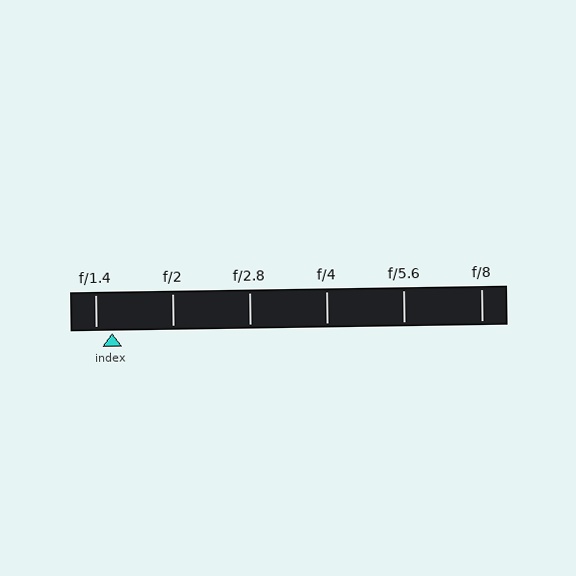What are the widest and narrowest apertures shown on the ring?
The widest aperture shown is f/1.4 and the narrowest is f/8.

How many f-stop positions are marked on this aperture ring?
There are 6 f-stop positions marked.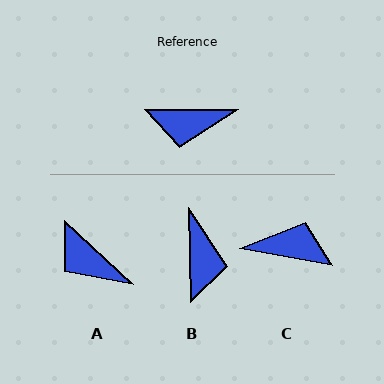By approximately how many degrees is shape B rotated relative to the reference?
Approximately 91 degrees counter-clockwise.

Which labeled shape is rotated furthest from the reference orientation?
C, about 170 degrees away.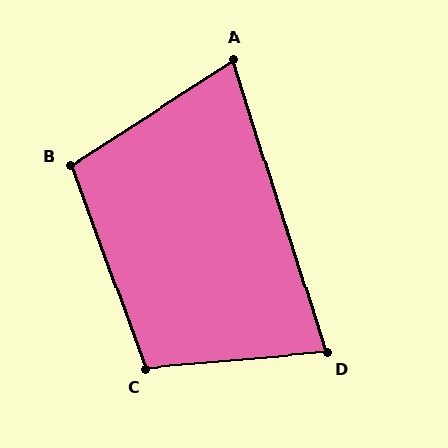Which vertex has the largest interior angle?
C, at approximately 105 degrees.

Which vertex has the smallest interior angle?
A, at approximately 75 degrees.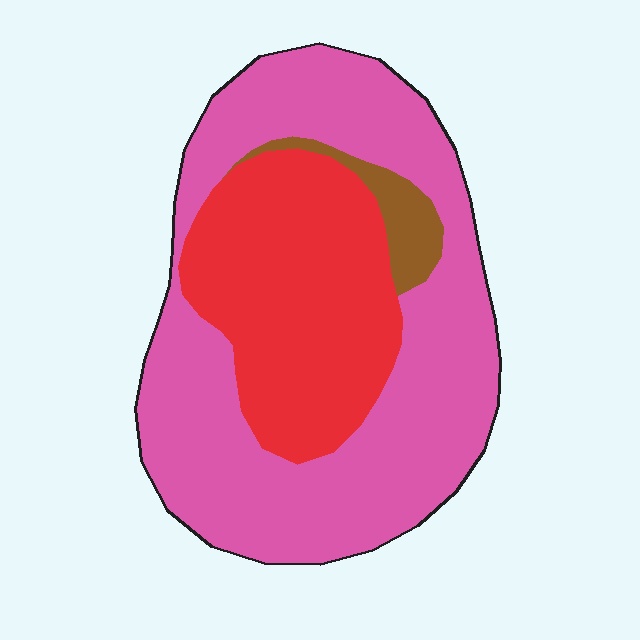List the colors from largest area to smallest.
From largest to smallest: pink, red, brown.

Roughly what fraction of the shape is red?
Red covers 34% of the shape.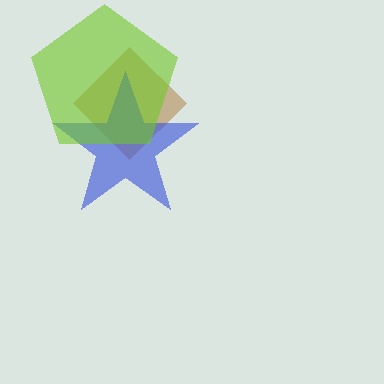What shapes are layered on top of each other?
The layered shapes are: a brown diamond, a blue star, a lime pentagon.